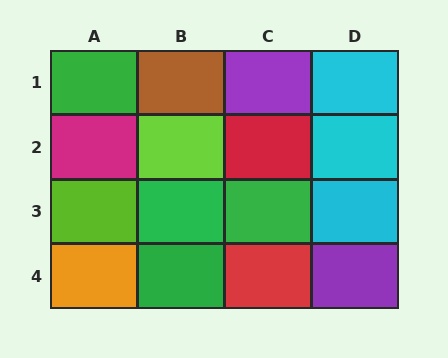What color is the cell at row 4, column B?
Green.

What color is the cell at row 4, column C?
Red.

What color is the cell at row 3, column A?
Lime.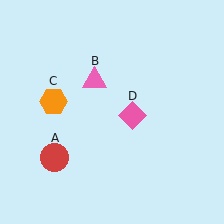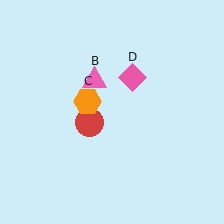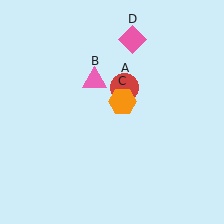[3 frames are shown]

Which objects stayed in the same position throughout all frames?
Pink triangle (object B) remained stationary.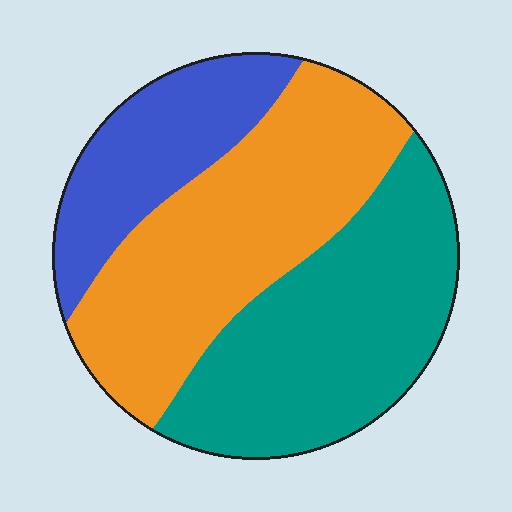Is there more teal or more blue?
Teal.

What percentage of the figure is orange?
Orange covers about 40% of the figure.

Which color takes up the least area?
Blue, at roughly 20%.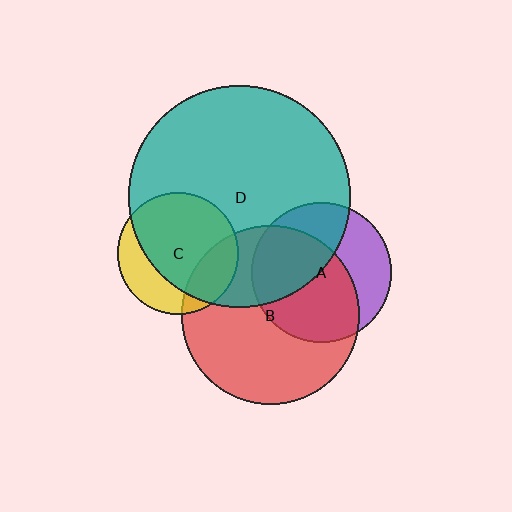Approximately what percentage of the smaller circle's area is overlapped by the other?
Approximately 75%.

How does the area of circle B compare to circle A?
Approximately 1.6 times.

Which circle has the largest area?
Circle D (teal).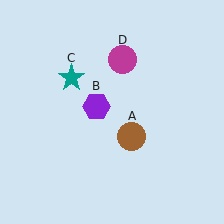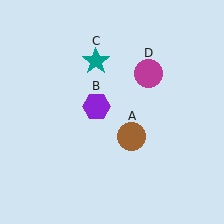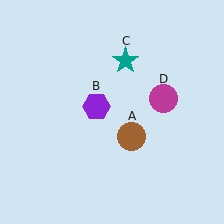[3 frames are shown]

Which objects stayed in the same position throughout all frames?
Brown circle (object A) and purple hexagon (object B) remained stationary.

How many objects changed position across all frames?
2 objects changed position: teal star (object C), magenta circle (object D).